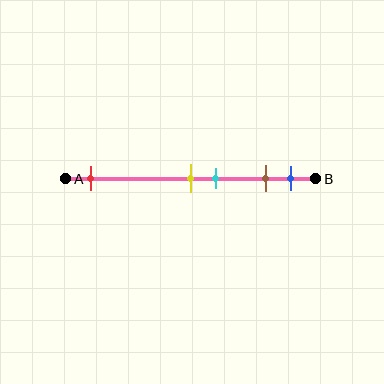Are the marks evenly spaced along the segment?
No, the marks are not evenly spaced.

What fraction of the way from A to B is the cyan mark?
The cyan mark is approximately 60% (0.6) of the way from A to B.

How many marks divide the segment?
There are 5 marks dividing the segment.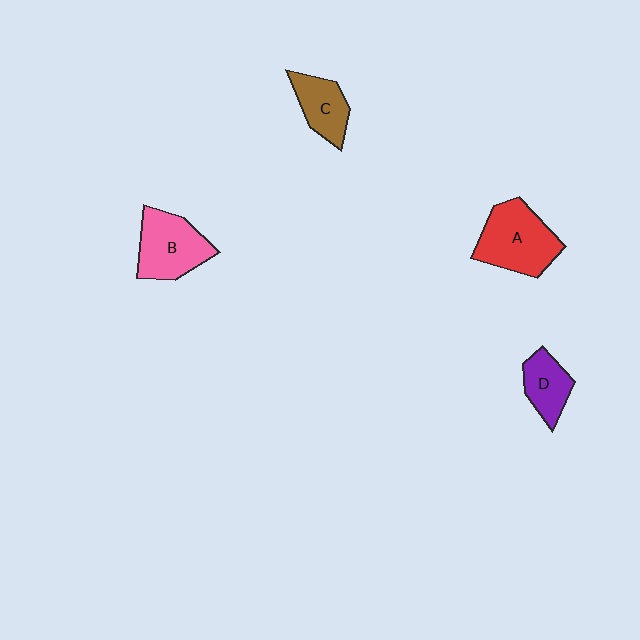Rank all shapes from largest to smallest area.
From largest to smallest: A (red), B (pink), C (brown), D (purple).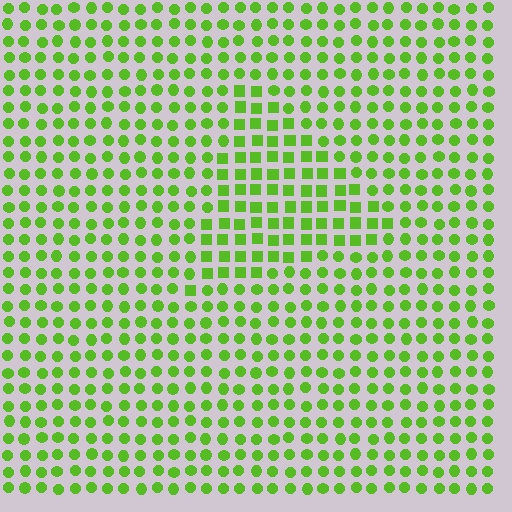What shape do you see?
I see a triangle.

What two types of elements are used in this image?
The image uses squares inside the triangle region and circles outside it.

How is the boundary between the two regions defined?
The boundary is defined by a change in element shape: squares inside vs. circles outside. All elements share the same color and spacing.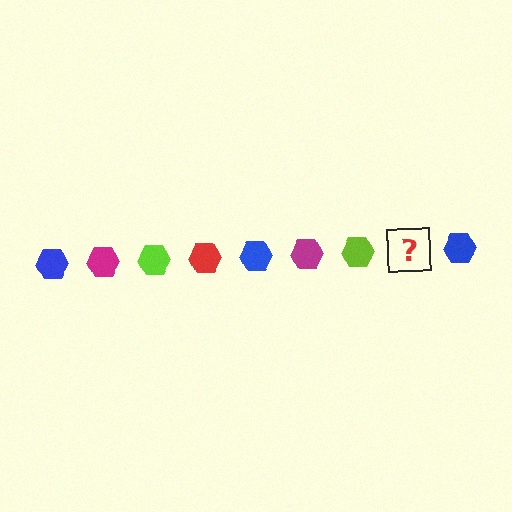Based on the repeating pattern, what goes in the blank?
The blank should be a red hexagon.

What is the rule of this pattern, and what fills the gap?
The rule is that the pattern cycles through blue, magenta, lime, red hexagons. The gap should be filled with a red hexagon.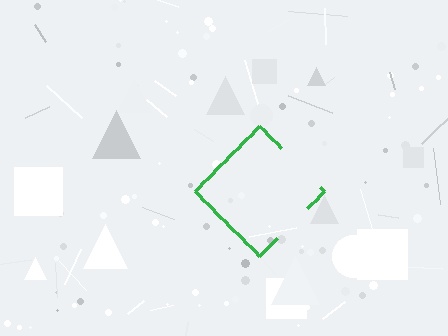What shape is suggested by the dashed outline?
The dashed outline suggests a diamond.